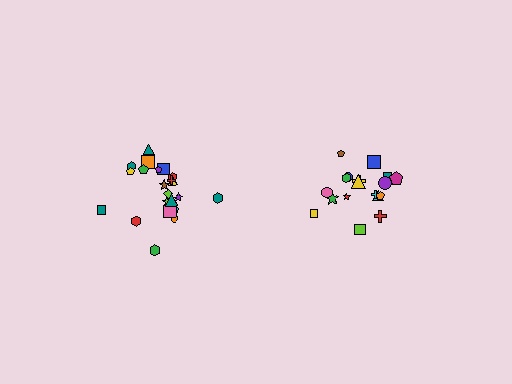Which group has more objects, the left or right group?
The left group.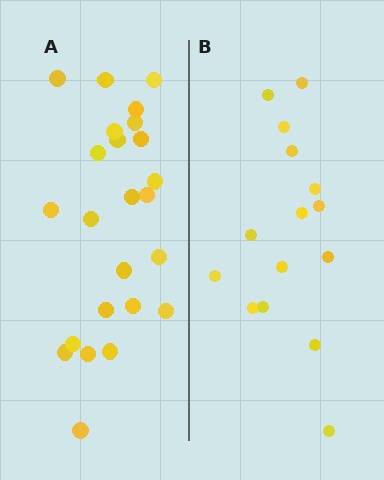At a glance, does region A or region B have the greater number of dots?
Region A (the left region) has more dots.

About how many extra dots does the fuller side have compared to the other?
Region A has roughly 8 or so more dots than region B.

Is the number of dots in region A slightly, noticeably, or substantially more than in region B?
Region A has substantially more. The ratio is roughly 1.6 to 1.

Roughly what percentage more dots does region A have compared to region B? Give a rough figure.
About 60% more.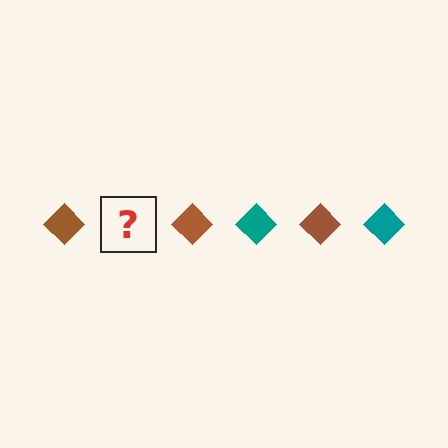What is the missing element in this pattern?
The missing element is a teal diamond.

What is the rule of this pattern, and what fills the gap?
The rule is that the pattern cycles through brown, teal diamonds. The gap should be filled with a teal diamond.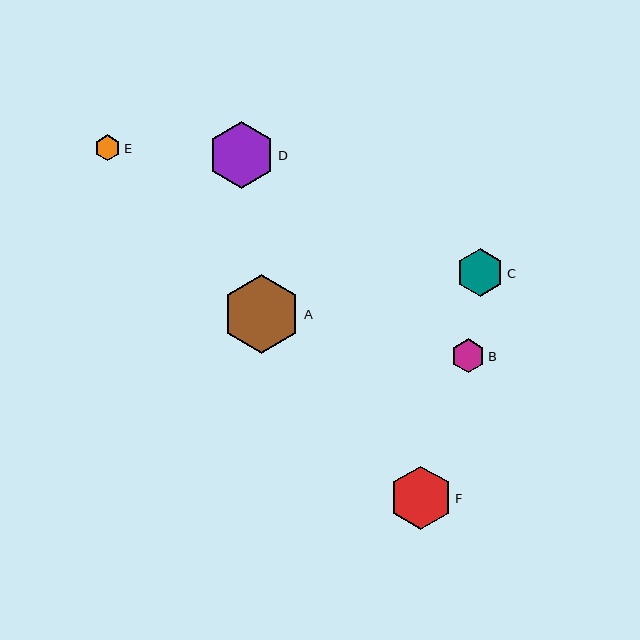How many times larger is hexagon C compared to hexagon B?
Hexagon C is approximately 1.4 times the size of hexagon B.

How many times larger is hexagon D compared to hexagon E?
Hexagon D is approximately 2.6 times the size of hexagon E.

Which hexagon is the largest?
Hexagon A is the largest with a size of approximately 79 pixels.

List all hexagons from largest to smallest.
From largest to smallest: A, D, F, C, B, E.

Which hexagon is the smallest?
Hexagon E is the smallest with a size of approximately 26 pixels.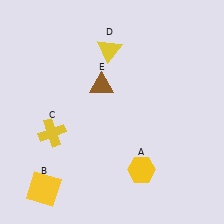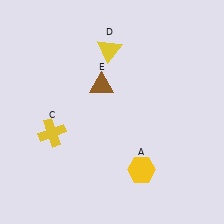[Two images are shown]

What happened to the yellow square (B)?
The yellow square (B) was removed in Image 2. It was in the bottom-left area of Image 1.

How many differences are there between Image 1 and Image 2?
There is 1 difference between the two images.